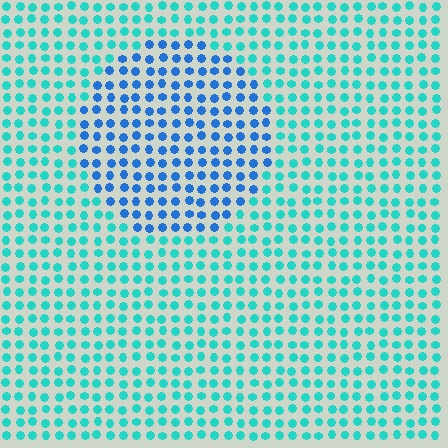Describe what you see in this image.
The image is filled with small cyan elements in a uniform arrangement. A circle-shaped region is visible where the elements are tinted to a slightly different hue, forming a subtle color boundary.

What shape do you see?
I see a circle.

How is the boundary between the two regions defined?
The boundary is defined purely by a slight shift in hue (about 40 degrees). Spacing, size, and orientation are identical on both sides.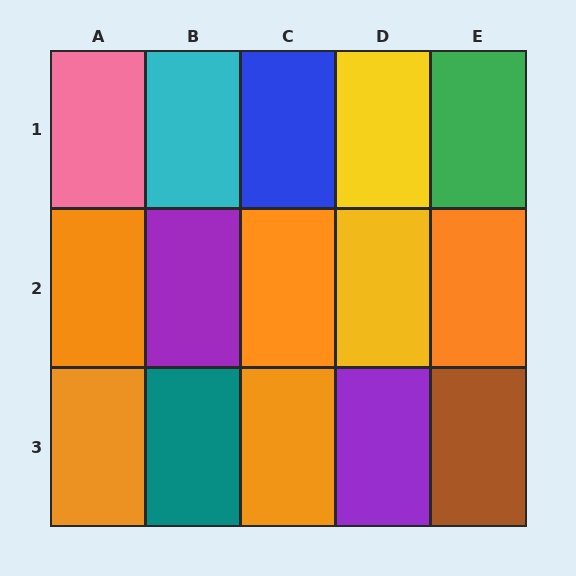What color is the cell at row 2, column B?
Purple.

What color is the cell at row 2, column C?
Orange.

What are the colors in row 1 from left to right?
Pink, cyan, blue, yellow, green.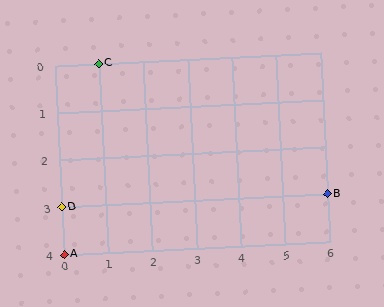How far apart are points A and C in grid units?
Points A and C are 1 column and 4 rows apart (about 4.1 grid units diagonally).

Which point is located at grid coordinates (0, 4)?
Point A is at (0, 4).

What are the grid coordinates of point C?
Point C is at grid coordinates (1, 0).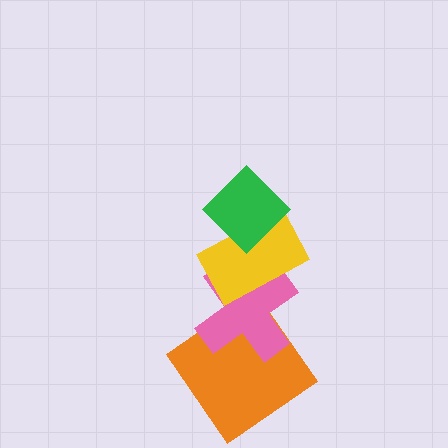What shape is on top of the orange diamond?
The pink cross is on top of the orange diamond.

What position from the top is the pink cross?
The pink cross is 3rd from the top.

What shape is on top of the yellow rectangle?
The green diamond is on top of the yellow rectangle.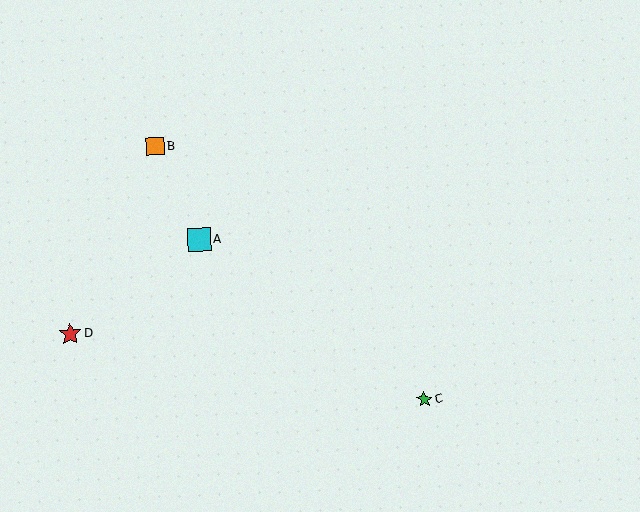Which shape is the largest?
The cyan square (labeled A) is the largest.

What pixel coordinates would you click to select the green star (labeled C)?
Click at (424, 400) to select the green star C.